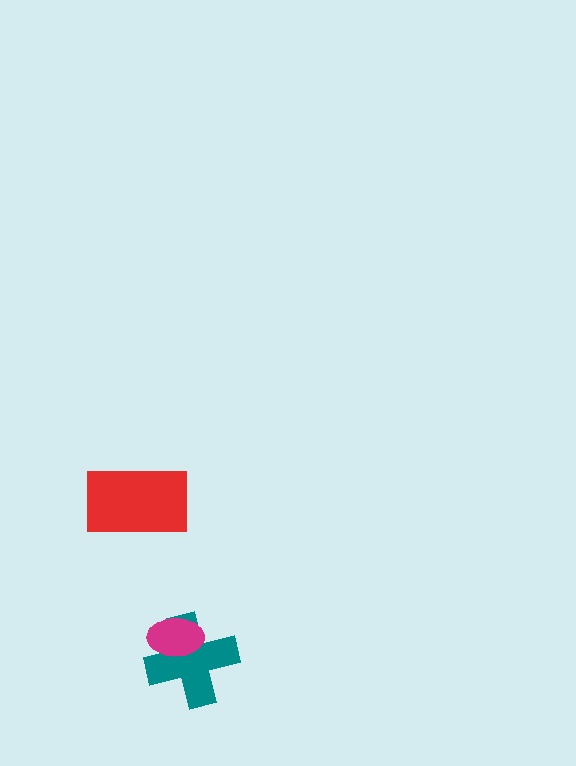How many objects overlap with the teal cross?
1 object overlaps with the teal cross.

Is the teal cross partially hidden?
Yes, it is partially covered by another shape.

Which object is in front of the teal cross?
The magenta ellipse is in front of the teal cross.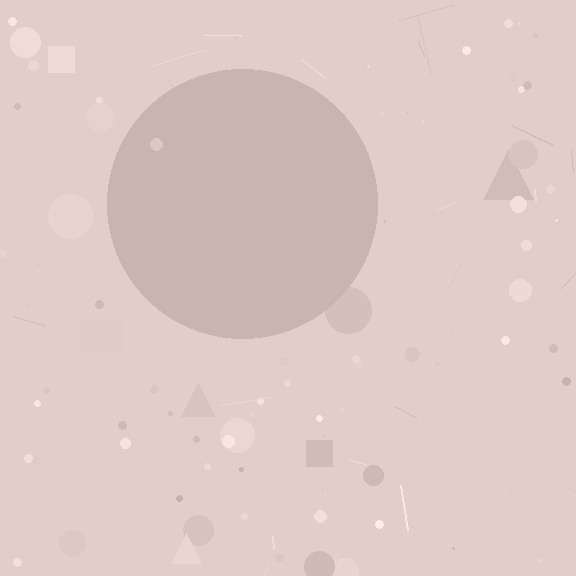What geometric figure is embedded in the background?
A circle is embedded in the background.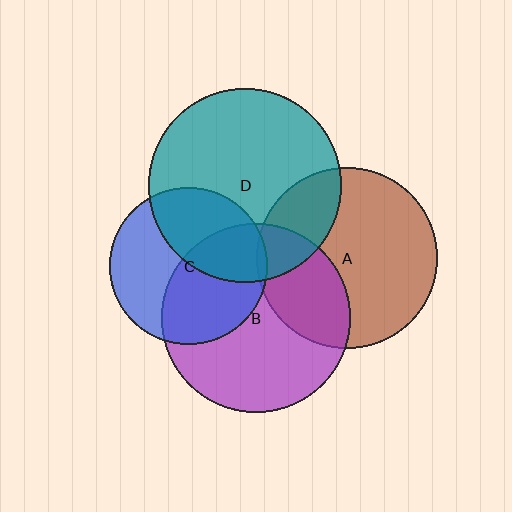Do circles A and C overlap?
Yes.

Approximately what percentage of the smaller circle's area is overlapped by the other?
Approximately 5%.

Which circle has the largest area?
Circle D (teal).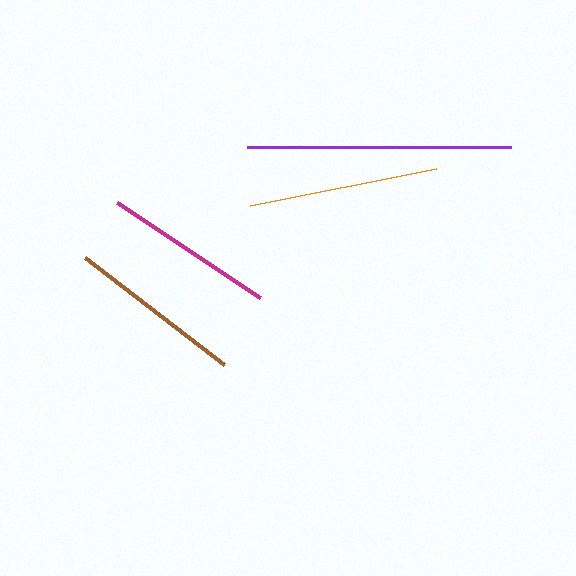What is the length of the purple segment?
The purple segment is approximately 264 pixels long.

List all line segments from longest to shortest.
From longest to shortest: purple, orange, brown, magenta.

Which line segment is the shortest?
The magenta line is the shortest at approximately 172 pixels.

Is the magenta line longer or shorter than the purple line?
The purple line is longer than the magenta line.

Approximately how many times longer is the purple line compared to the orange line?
The purple line is approximately 1.4 times the length of the orange line.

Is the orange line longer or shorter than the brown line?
The orange line is longer than the brown line.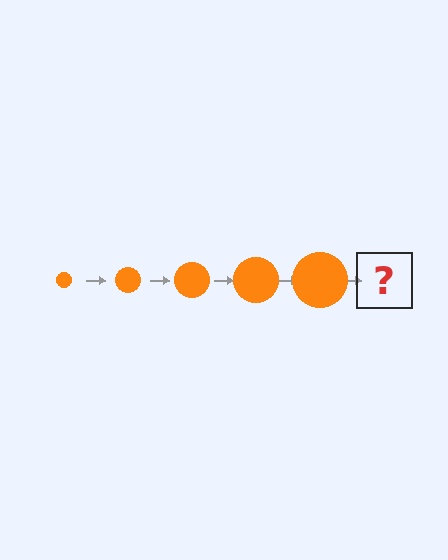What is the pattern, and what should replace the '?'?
The pattern is that the circle gets progressively larger each step. The '?' should be an orange circle, larger than the previous one.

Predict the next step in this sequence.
The next step is an orange circle, larger than the previous one.